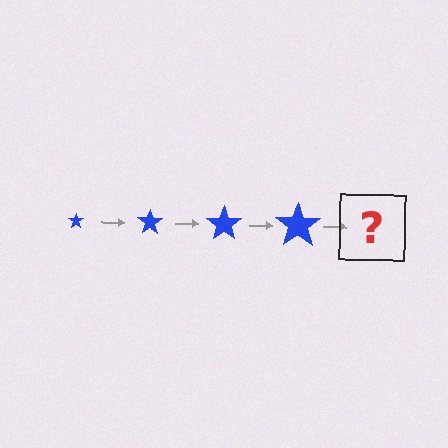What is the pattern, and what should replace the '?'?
The pattern is that the star gets progressively larger each step. The '?' should be a blue star, larger than the previous one.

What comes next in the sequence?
The next element should be a blue star, larger than the previous one.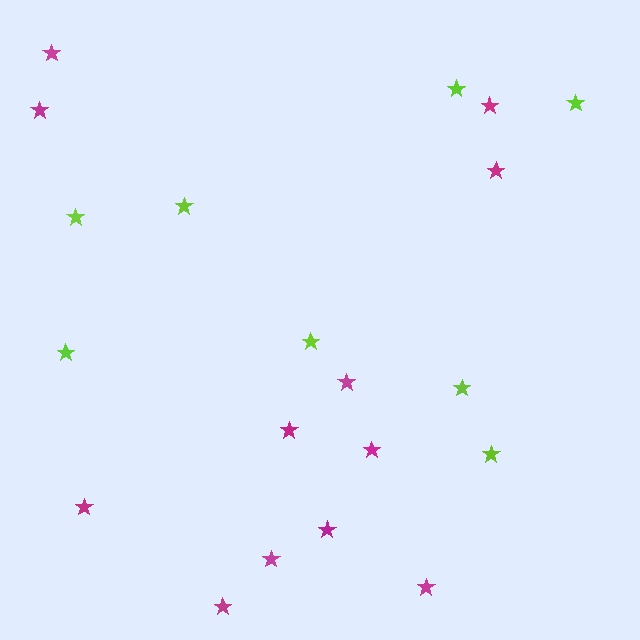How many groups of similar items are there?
There are 2 groups: one group of magenta stars (12) and one group of lime stars (8).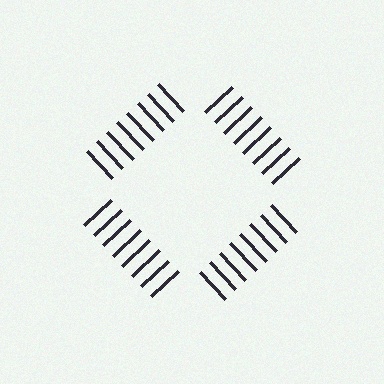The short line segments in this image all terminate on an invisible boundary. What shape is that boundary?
An illusory square — the line segments terminate on its edges but no continuous stroke is drawn.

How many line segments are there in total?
32 — 8 along each of the 4 edges.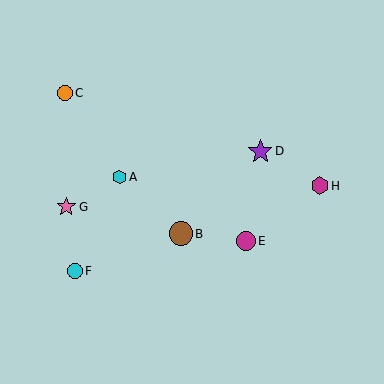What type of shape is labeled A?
Shape A is a cyan hexagon.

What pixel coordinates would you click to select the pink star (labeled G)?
Click at (66, 207) to select the pink star G.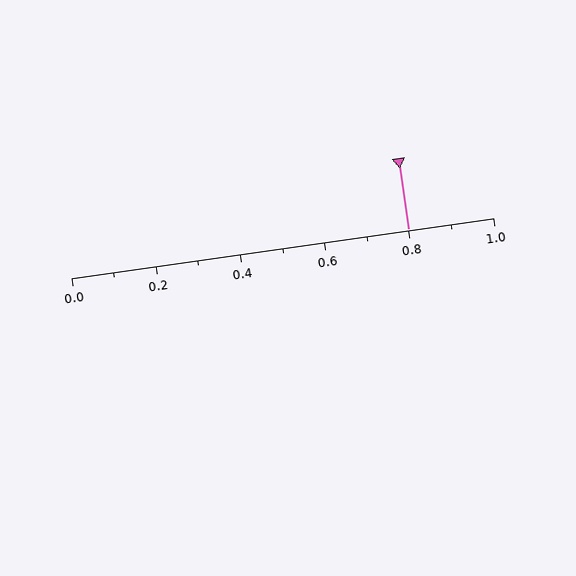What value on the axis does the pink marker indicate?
The marker indicates approximately 0.8.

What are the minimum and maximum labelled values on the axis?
The axis runs from 0.0 to 1.0.